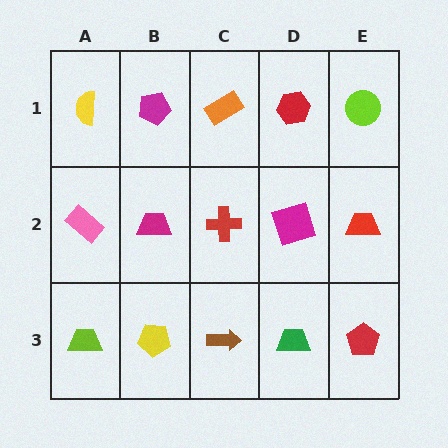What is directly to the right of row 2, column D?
A red trapezoid.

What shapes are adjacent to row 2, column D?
A red hexagon (row 1, column D), a green trapezoid (row 3, column D), a red cross (row 2, column C), a red trapezoid (row 2, column E).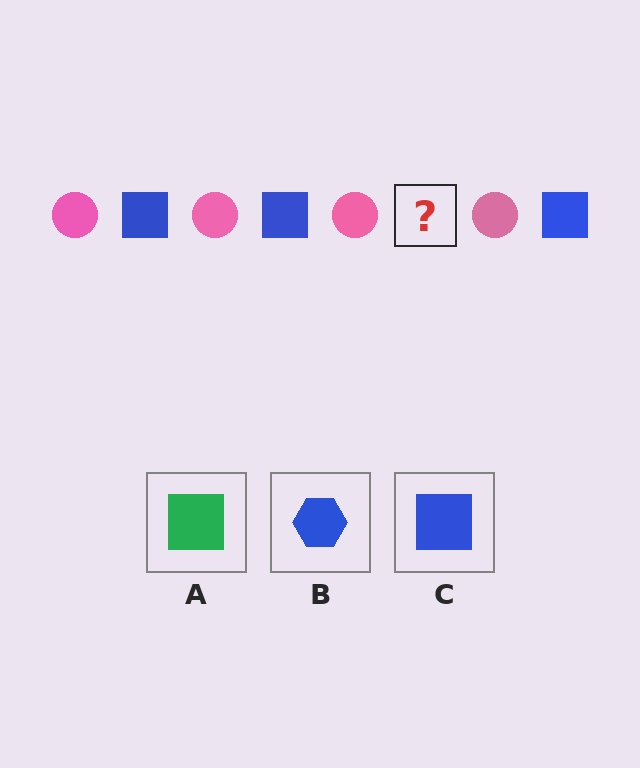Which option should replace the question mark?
Option C.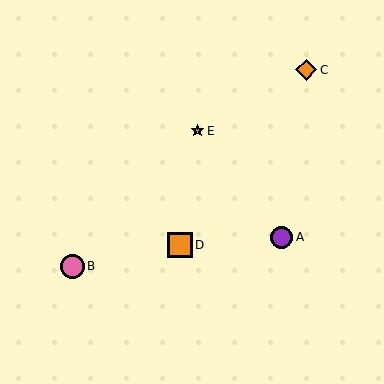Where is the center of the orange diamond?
The center of the orange diamond is at (306, 70).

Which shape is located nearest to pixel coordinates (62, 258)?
The pink circle (labeled B) at (73, 266) is nearest to that location.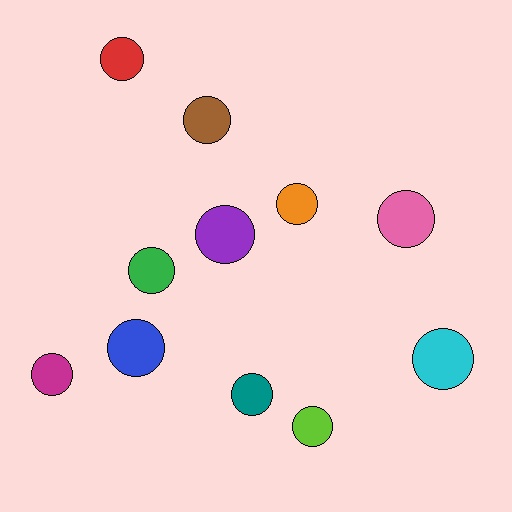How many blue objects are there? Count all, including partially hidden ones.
There is 1 blue object.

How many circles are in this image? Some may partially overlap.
There are 11 circles.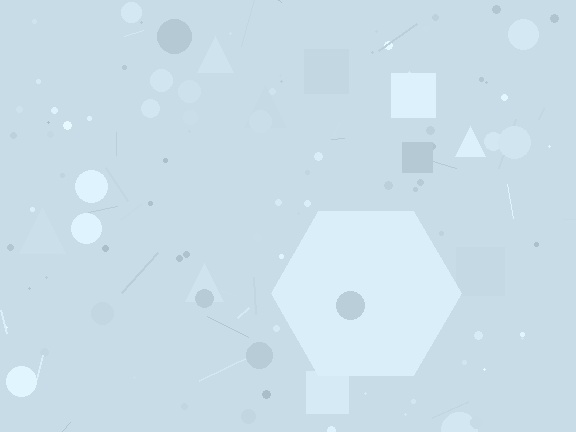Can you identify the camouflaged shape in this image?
The camouflaged shape is a hexagon.